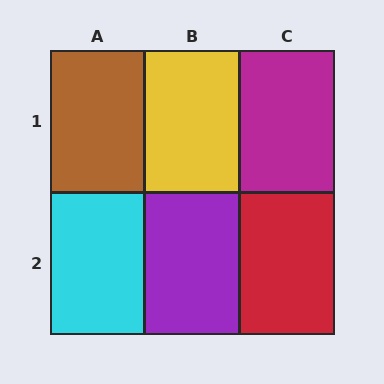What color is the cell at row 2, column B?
Purple.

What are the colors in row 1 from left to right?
Brown, yellow, magenta.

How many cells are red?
1 cell is red.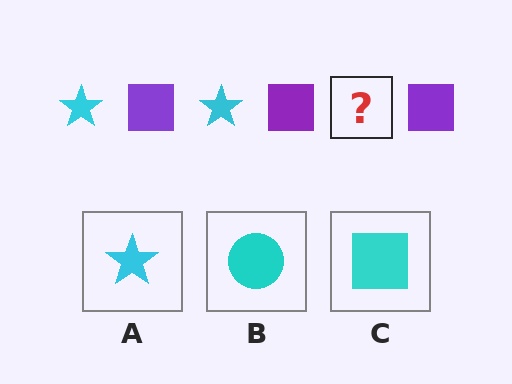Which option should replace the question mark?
Option A.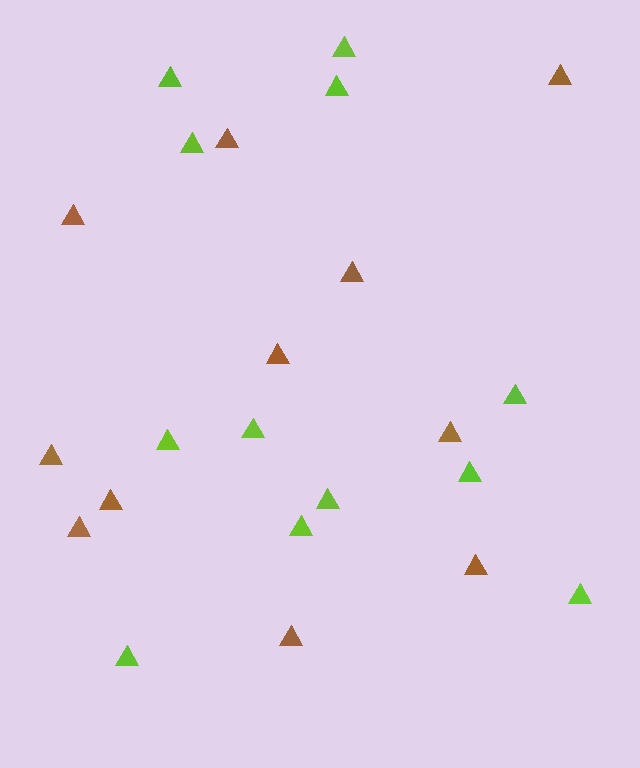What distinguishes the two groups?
There are 2 groups: one group of lime triangles (12) and one group of brown triangles (11).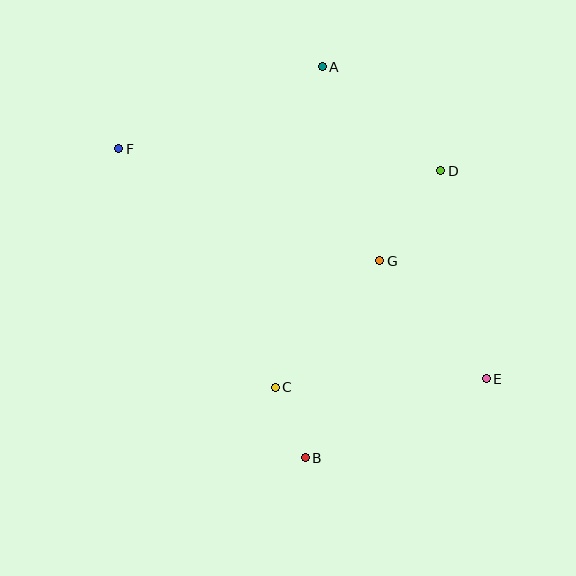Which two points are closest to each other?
Points B and C are closest to each other.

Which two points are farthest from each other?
Points E and F are farthest from each other.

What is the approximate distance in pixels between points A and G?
The distance between A and G is approximately 202 pixels.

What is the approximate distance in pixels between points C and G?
The distance between C and G is approximately 164 pixels.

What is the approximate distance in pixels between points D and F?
The distance between D and F is approximately 323 pixels.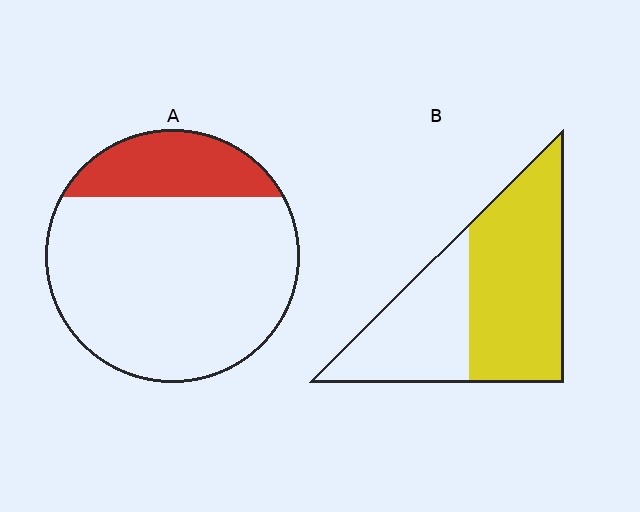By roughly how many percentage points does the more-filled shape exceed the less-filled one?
By roughly 40 percentage points (B over A).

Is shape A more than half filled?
No.